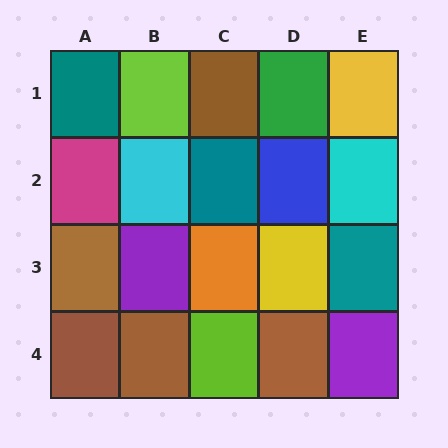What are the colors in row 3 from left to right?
Brown, purple, orange, yellow, teal.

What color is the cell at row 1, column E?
Yellow.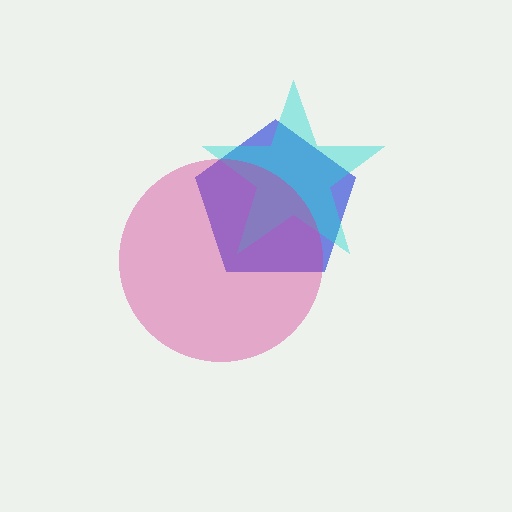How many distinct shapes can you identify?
There are 3 distinct shapes: a blue pentagon, a cyan star, a magenta circle.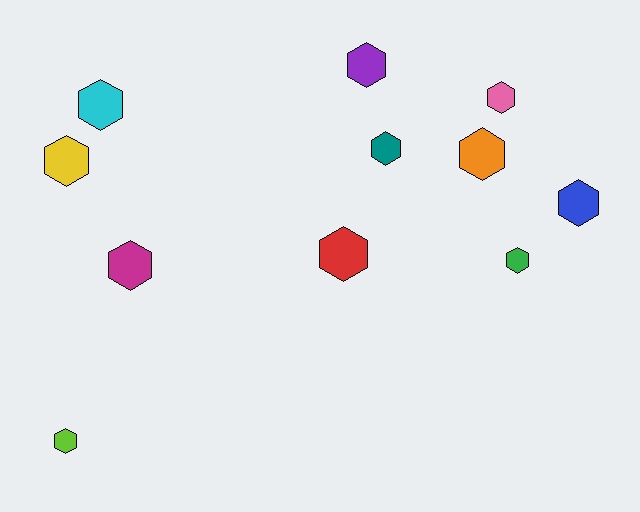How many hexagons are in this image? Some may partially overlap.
There are 11 hexagons.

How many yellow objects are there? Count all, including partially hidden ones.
There is 1 yellow object.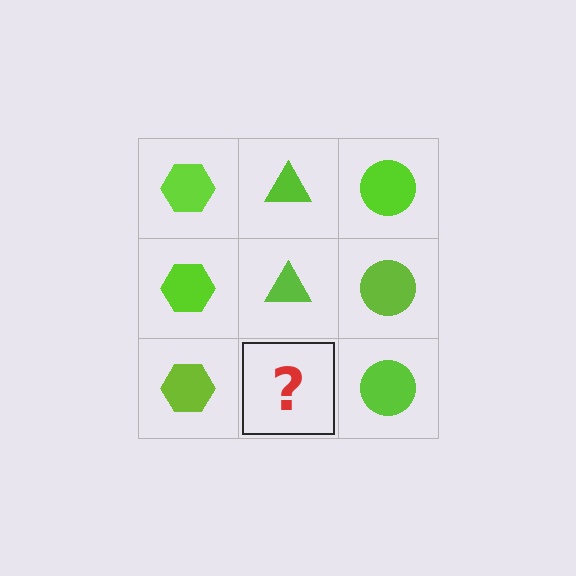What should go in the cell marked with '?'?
The missing cell should contain a lime triangle.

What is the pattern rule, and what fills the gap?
The rule is that each column has a consistent shape. The gap should be filled with a lime triangle.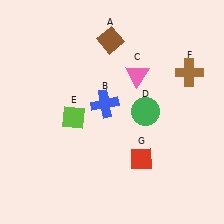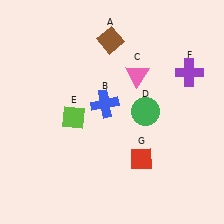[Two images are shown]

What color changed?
The cross (F) changed from brown in Image 1 to purple in Image 2.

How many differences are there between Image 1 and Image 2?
There is 1 difference between the two images.